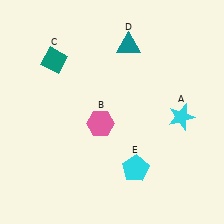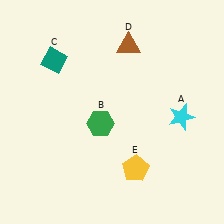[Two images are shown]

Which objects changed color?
B changed from pink to green. D changed from teal to brown. E changed from cyan to yellow.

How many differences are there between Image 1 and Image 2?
There are 3 differences between the two images.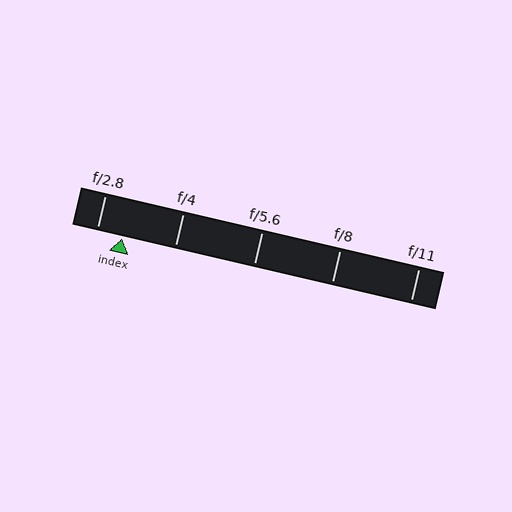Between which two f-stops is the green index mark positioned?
The index mark is between f/2.8 and f/4.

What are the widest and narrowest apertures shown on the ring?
The widest aperture shown is f/2.8 and the narrowest is f/11.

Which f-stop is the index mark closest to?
The index mark is closest to f/2.8.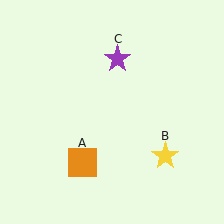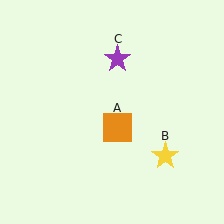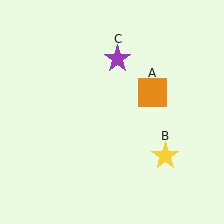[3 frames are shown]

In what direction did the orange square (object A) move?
The orange square (object A) moved up and to the right.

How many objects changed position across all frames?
1 object changed position: orange square (object A).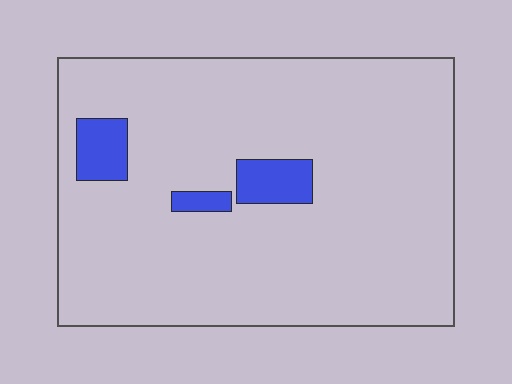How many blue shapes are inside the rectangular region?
3.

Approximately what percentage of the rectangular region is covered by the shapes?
Approximately 5%.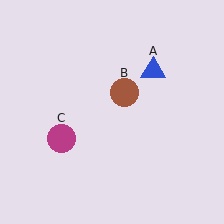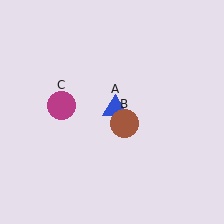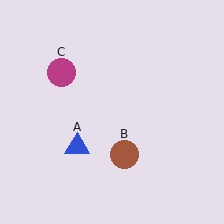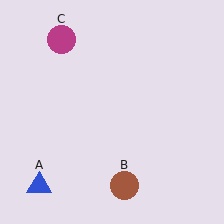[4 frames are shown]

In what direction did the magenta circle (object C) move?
The magenta circle (object C) moved up.